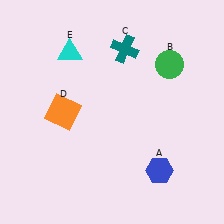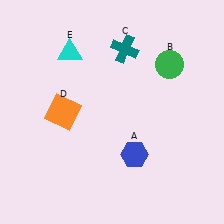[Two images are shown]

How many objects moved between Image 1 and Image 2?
1 object moved between the two images.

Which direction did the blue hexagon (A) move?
The blue hexagon (A) moved left.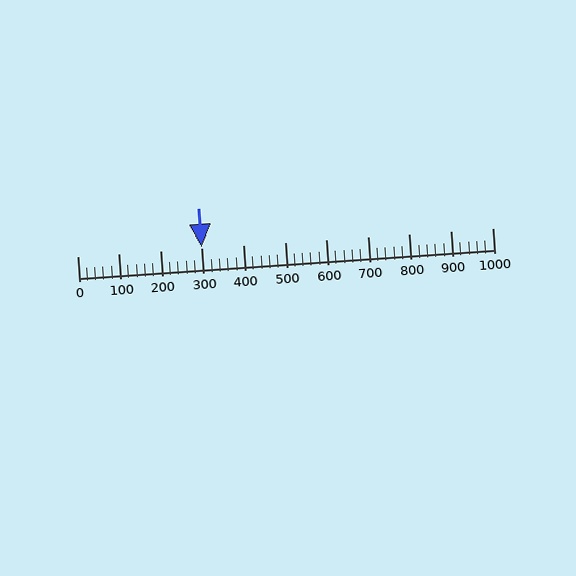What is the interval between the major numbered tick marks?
The major tick marks are spaced 100 units apart.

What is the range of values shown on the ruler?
The ruler shows values from 0 to 1000.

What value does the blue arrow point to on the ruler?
The blue arrow points to approximately 300.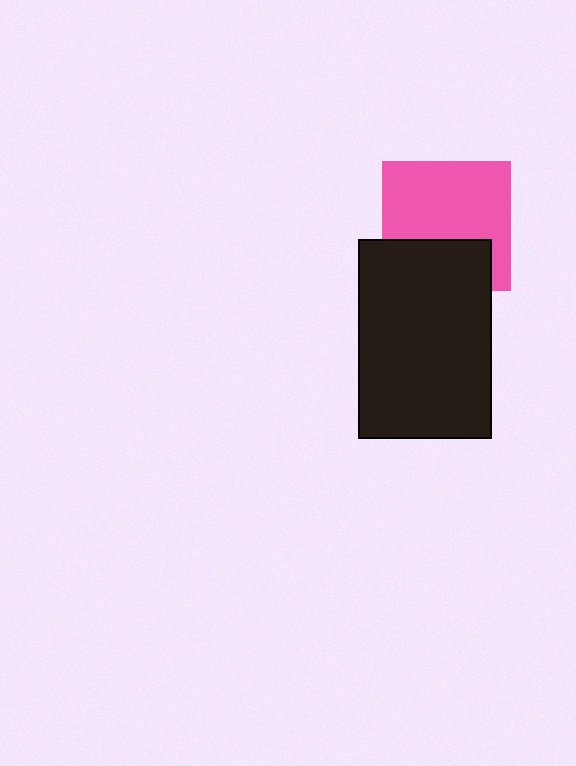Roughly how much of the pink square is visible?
Most of it is visible (roughly 66%).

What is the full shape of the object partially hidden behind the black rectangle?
The partially hidden object is a pink square.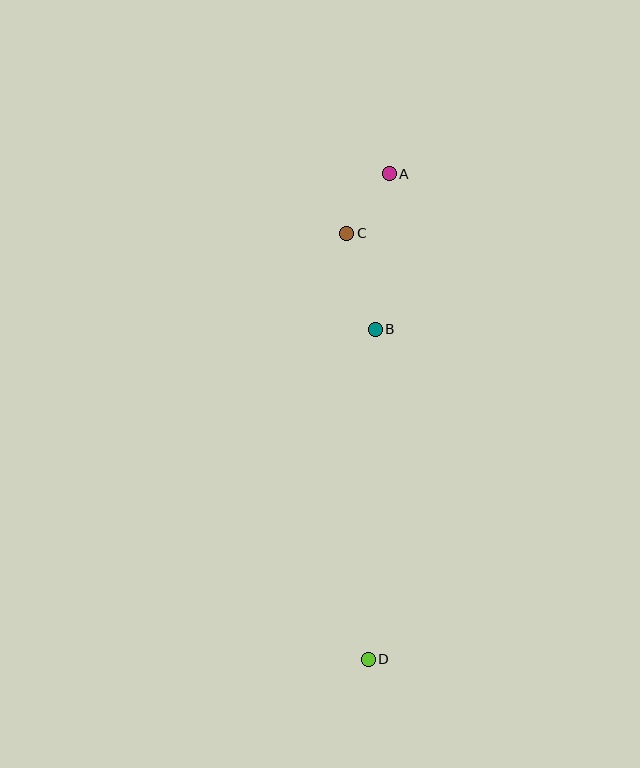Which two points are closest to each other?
Points A and C are closest to each other.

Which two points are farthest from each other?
Points A and D are farthest from each other.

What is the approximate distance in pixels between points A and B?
The distance between A and B is approximately 156 pixels.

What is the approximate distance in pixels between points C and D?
The distance between C and D is approximately 427 pixels.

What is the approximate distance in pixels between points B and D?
The distance between B and D is approximately 330 pixels.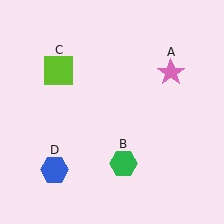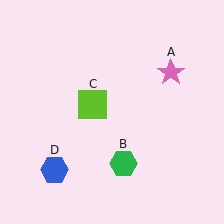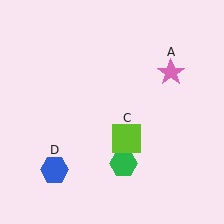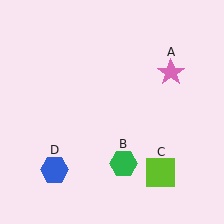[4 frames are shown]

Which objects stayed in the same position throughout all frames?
Pink star (object A) and green hexagon (object B) and blue hexagon (object D) remained stationary.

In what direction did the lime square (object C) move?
The lime square (object C) moved down and to the right.